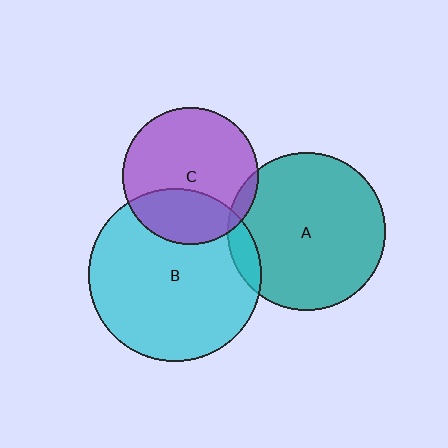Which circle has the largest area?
Circle B (cyan).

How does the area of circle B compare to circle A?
Approximately 1.2 times.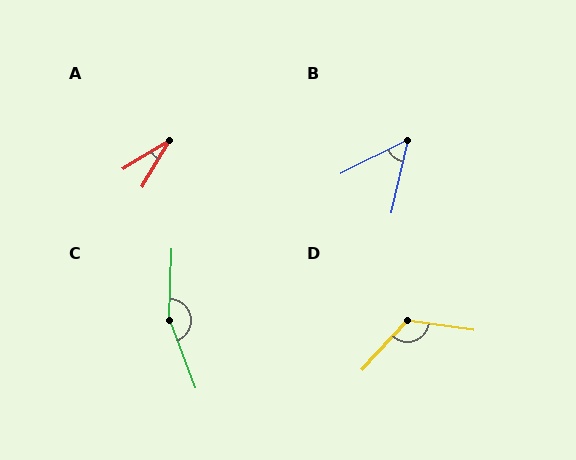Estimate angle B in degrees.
Approximately 51 degrees.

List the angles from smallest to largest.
A (28°), B (51°), D (124°), C (157°).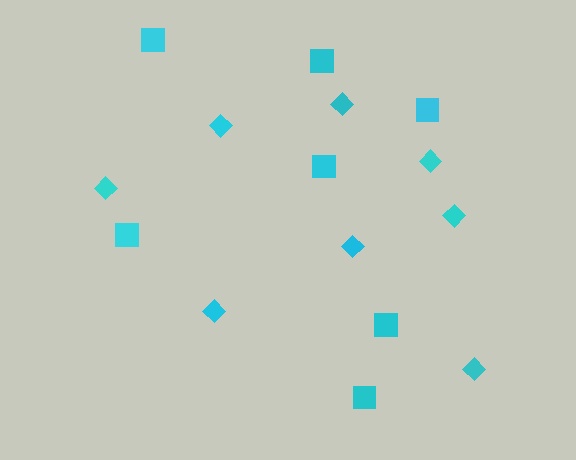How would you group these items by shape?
There are 2 groups: one group of squares (7) and one group of diamonds (8).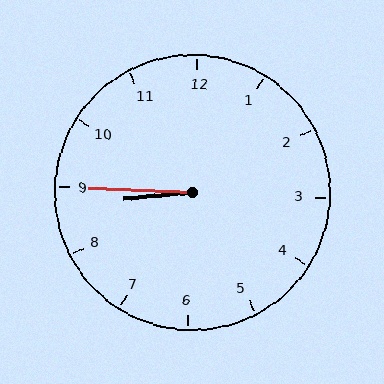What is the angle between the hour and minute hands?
Approximately 8 degrees.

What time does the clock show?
8:45.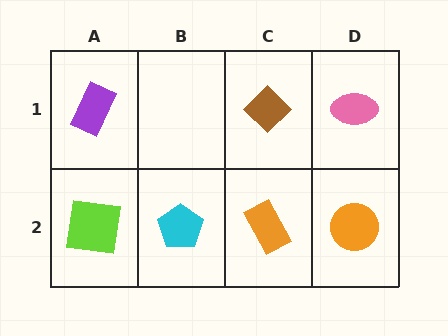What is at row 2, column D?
An orange circle.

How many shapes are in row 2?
4 shapes.